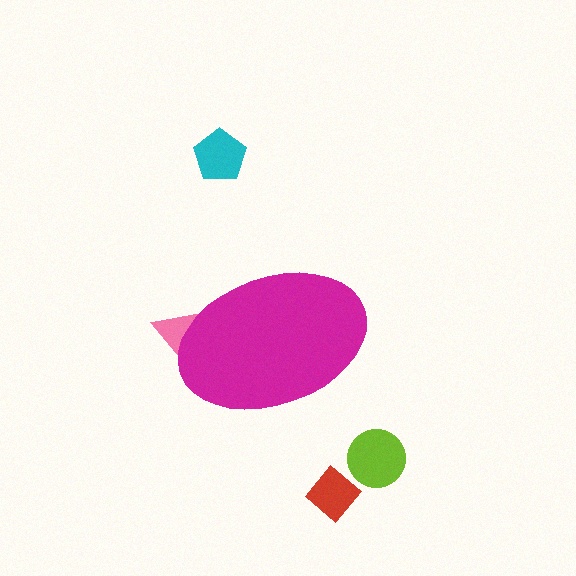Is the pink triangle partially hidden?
Yes, the pink triangle is partially hidden behind the magenta ellipse.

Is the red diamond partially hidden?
No, the red diamond is fully visible.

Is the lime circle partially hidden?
No, the lime circle is fully visible.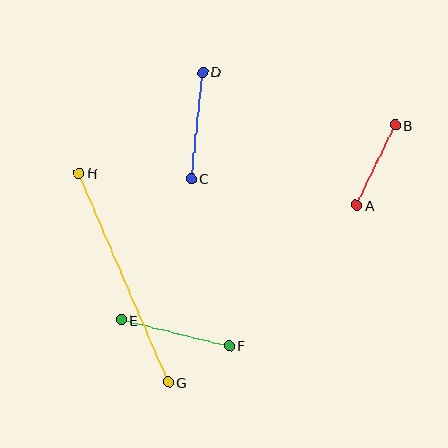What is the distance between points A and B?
The distance is approximately 89 pixels.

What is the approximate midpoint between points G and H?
The midpoint is at approximately (124, 278) pixels.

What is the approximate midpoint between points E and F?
The midpoint is at approximately (175, 333) pixels.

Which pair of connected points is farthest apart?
Points G and H are farthest apart.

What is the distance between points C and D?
The distance is approximately 107 pixels.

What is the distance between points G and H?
The distance is approximately 227 pixels.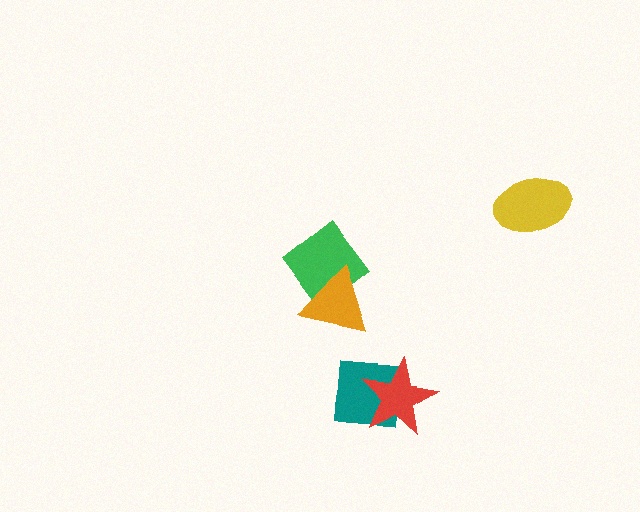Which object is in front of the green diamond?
The orange triangle is in front of the green diamond.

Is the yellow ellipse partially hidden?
No, no other shape covers it.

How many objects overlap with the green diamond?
1 object overlaps with the green diamond.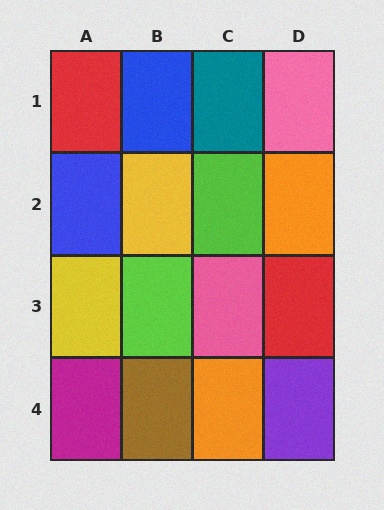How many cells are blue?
2 cells are blue.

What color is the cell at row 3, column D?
Red.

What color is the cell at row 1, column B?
Blue.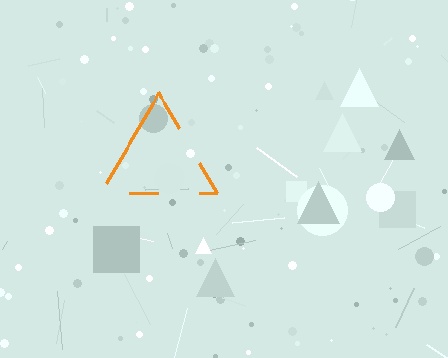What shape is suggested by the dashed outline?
The dashed outline suggests a triangle.